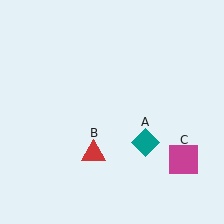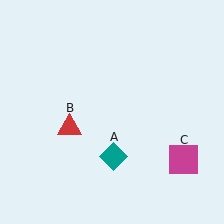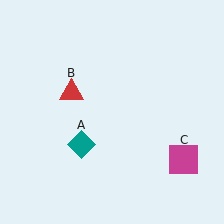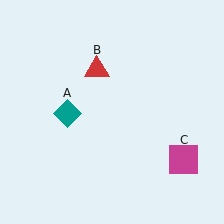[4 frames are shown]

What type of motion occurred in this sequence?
The teal diamond (object A), red triangle (object B) rotated clockwise around the center of the scene.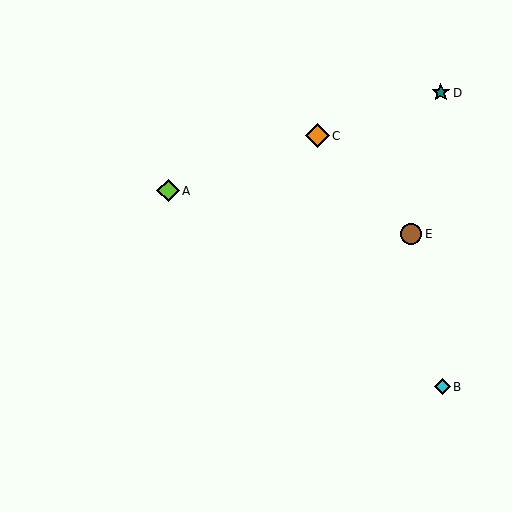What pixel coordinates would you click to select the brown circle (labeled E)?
Click at (411, 234) to select the brown circle E.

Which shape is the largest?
The orange diamond (labeled C) is the largest.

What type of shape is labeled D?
Shape D is a teal star.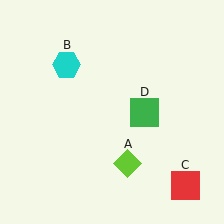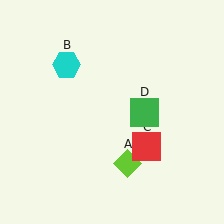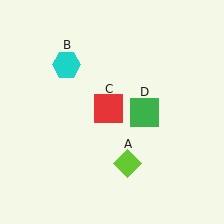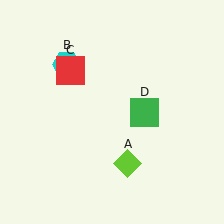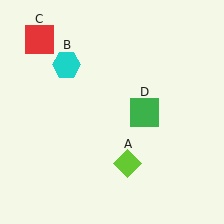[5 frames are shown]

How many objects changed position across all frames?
1 object changed position: red square (object C).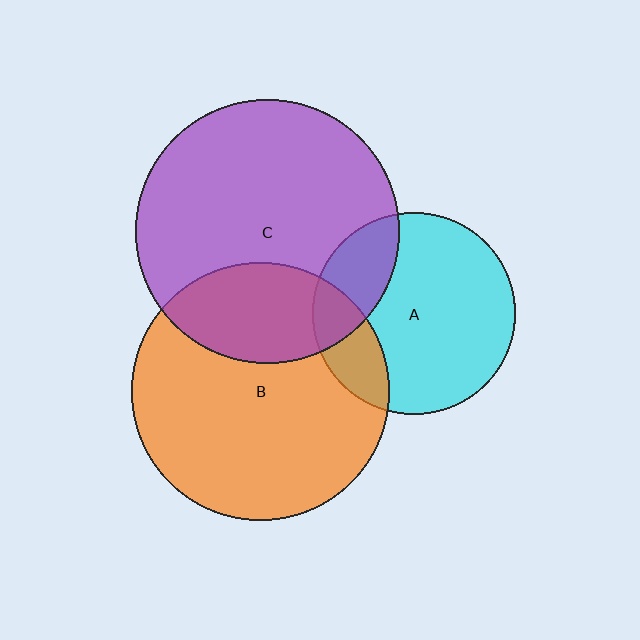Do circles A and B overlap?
Yes.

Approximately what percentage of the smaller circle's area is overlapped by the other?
Approximately 20%.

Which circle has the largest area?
Circle C (purple).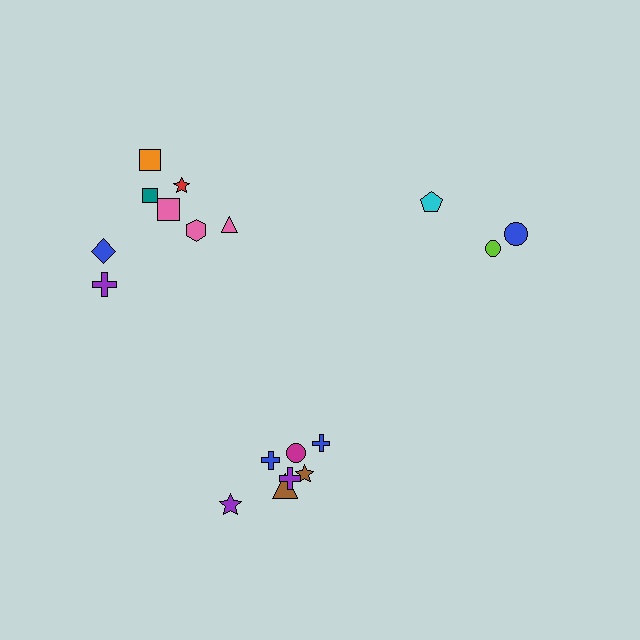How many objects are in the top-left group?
There are 8 objects.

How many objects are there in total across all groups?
There are 18 objects.